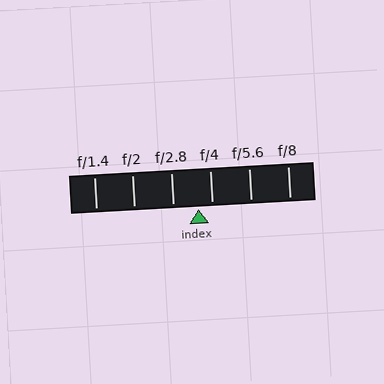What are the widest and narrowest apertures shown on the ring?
The widest aperture shown is f/1.4 and the narrowest is f/8.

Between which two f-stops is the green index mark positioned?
The index mark is between f/2.8 and f/4.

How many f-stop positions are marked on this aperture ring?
There are 6 f-stop positions marked.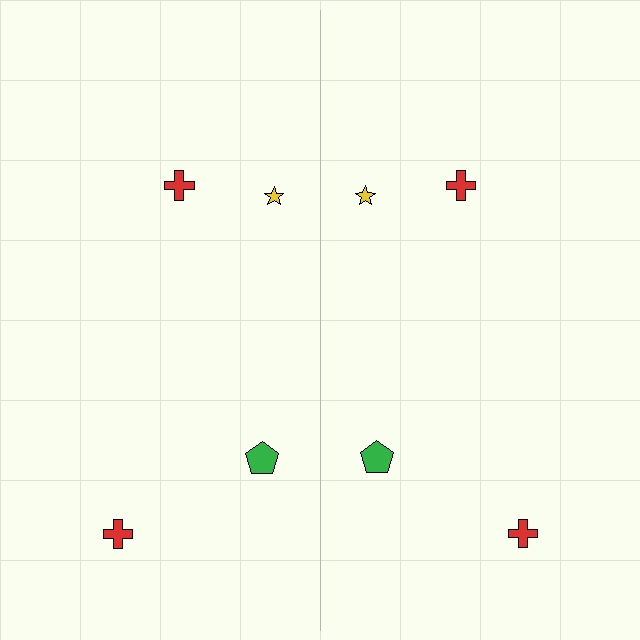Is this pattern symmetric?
Yes, this pattern has bilateral (reflection) symmetry.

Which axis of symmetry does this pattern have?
The pattern has a vertical axis of symmetry running through the center of the image.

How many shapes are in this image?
There are 8 shapes in this image.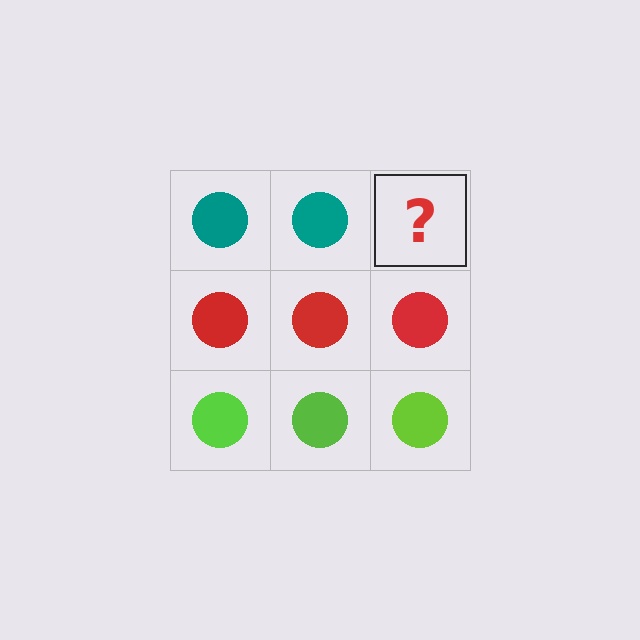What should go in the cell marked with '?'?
The missing cell should contain a teal circle.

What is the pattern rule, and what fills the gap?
The rule is that each row has a consistent color. The gap should be filled with a teal circle.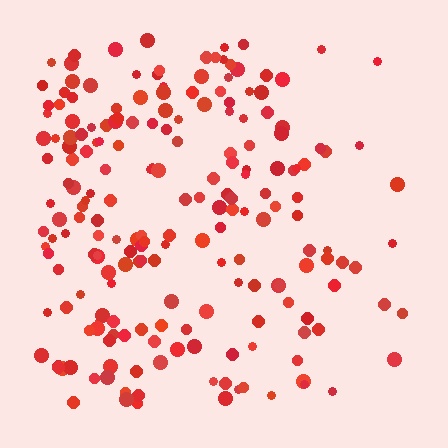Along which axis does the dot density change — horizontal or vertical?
Horizontal.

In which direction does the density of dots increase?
From right to left, with the left side densest.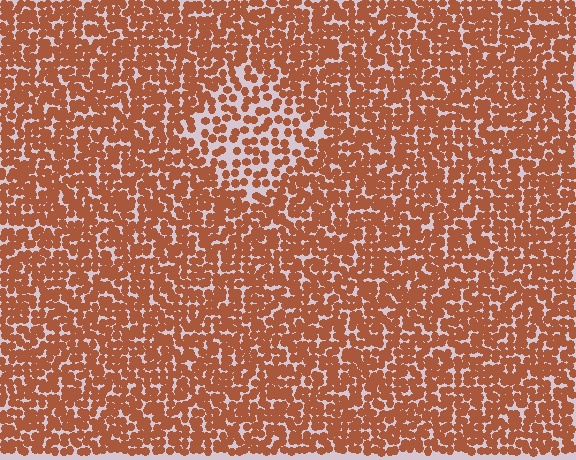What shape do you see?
I see a diamond.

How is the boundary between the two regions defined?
The boundary is defined by a change in element density (approximately 1.9x ratio). All elements are the same color, size, and shape.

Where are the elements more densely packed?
The elements are more densely packed outside the diamond boundary.